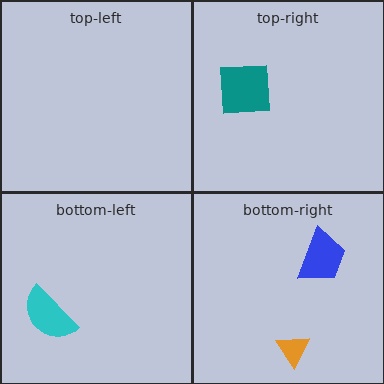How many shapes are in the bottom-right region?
2.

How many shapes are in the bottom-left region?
1.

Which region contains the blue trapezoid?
The bottom-right region.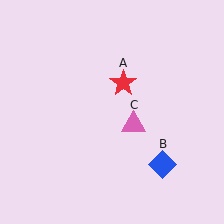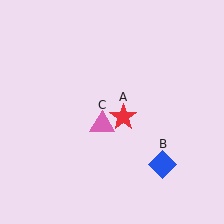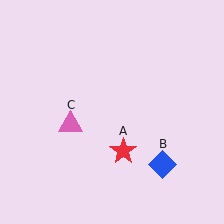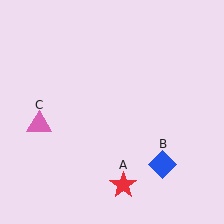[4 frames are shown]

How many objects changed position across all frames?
2 objects changed position: red star (object A), pink triangle (object C).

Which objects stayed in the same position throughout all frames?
Blue diamond (object B) remained stationary.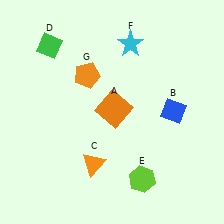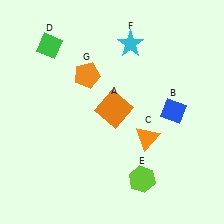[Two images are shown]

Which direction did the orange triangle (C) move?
The orange triangle (C) moved right.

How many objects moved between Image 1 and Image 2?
1 object moved between the two images.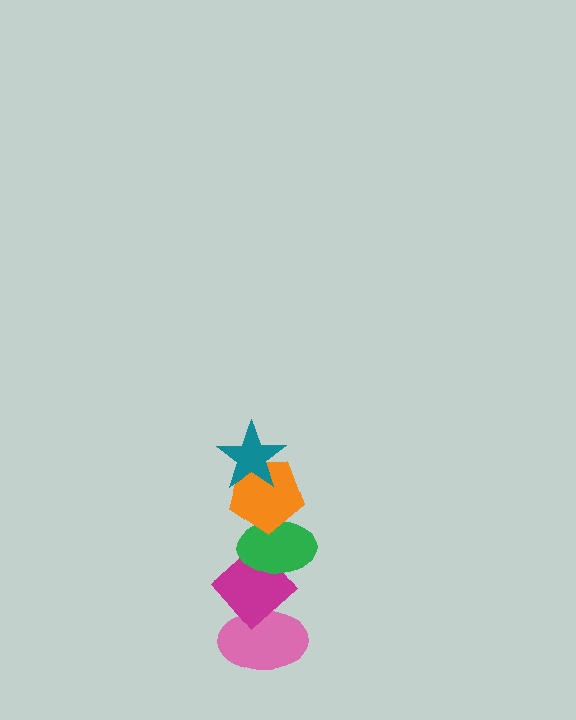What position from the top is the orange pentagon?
The orange pentagon is 2nd from the top.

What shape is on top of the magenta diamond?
The green ellipse is on top of the magenta diamond.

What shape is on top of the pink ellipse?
The magenta diamond is on top of the pink ellipse.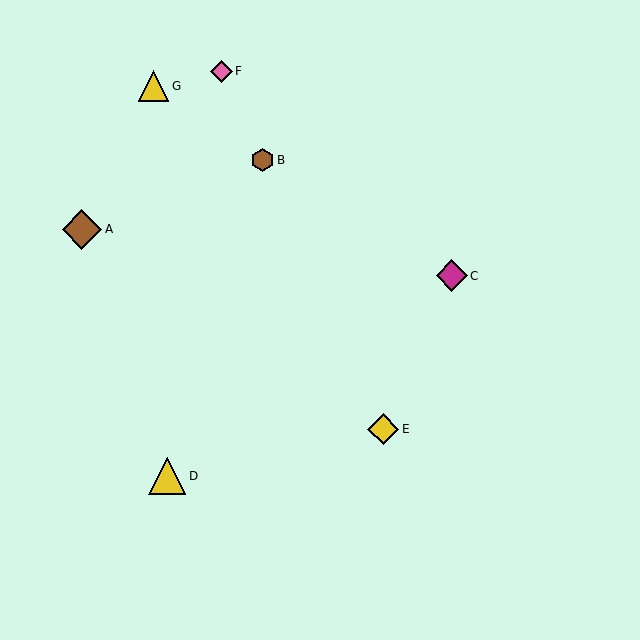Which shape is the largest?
The brown diamond (labeled A) is the largest.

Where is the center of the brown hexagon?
The center of the brown hexagon is at (262, 160).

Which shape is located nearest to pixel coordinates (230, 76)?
The pink diamond (labeled F) at (221, 71) is nearest to that location.